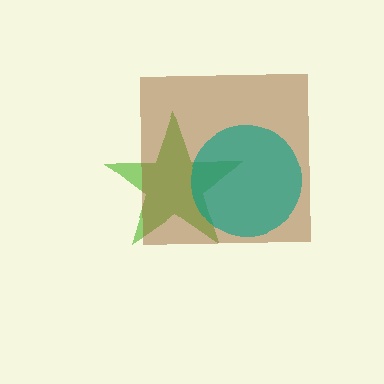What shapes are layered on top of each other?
The layered shapes are: a lime star, a brown square, a teal circle.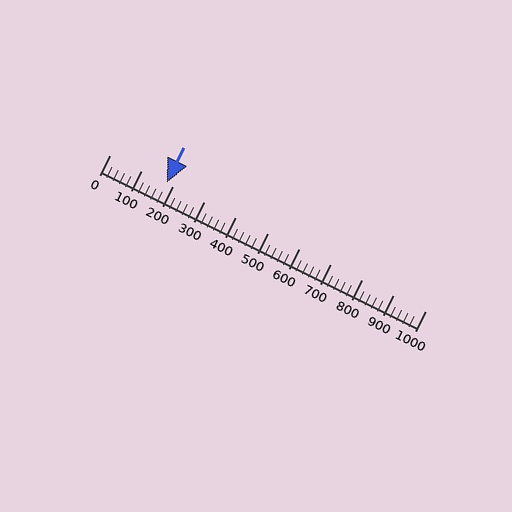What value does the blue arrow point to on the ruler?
The blue arrow points to approximately 180.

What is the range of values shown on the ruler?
The ruler shows values from 0 to 1000.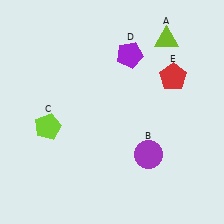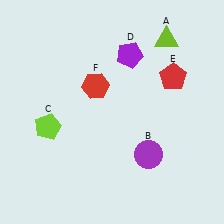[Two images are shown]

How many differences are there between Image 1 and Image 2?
There is 1 difference between the two images.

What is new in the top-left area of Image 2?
A red hexagon (F) was added in the top-left area of Image 2.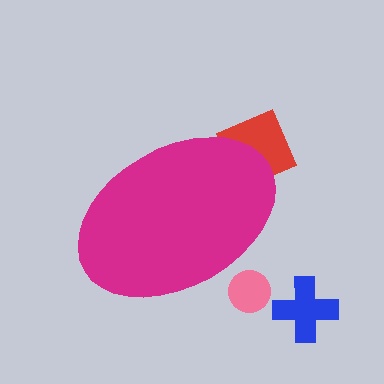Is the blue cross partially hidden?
No, the blue cross is fully visible.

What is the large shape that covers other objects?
A magenta ellipse.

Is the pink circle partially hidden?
Yes, the pink circle is partially hidden behind the magenta ellipse.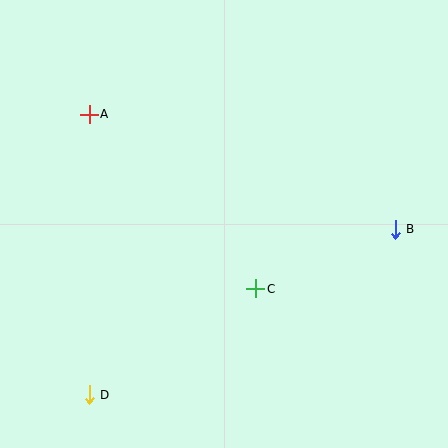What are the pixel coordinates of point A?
Point A is at (89, 114).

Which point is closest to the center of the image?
Point C at (256, 289) is closest to the center.